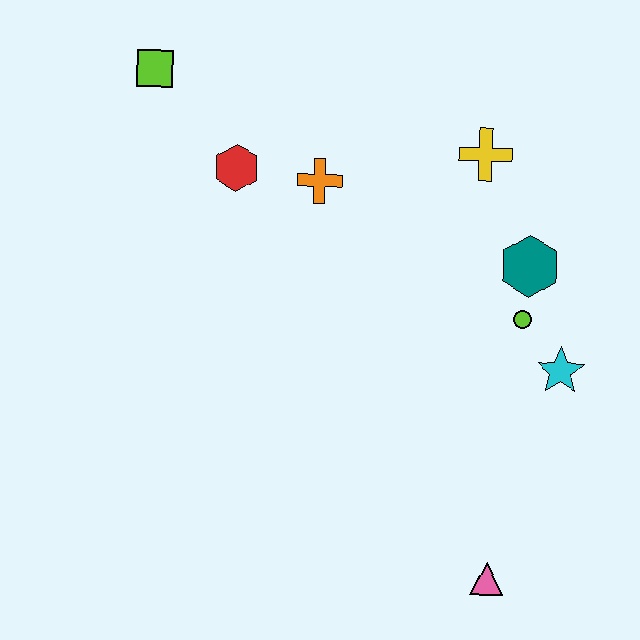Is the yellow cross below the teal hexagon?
No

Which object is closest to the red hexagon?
The orange cross is closest to the red hexagon.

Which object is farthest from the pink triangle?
The lime square is farthest from the pink triangle.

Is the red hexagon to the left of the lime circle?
Yes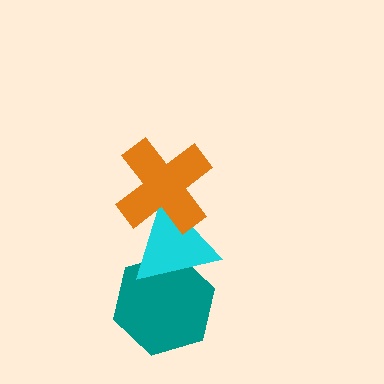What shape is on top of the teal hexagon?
The cyan triangle is on top of the teal hexagon.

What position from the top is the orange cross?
The orange cross is 1st from the top.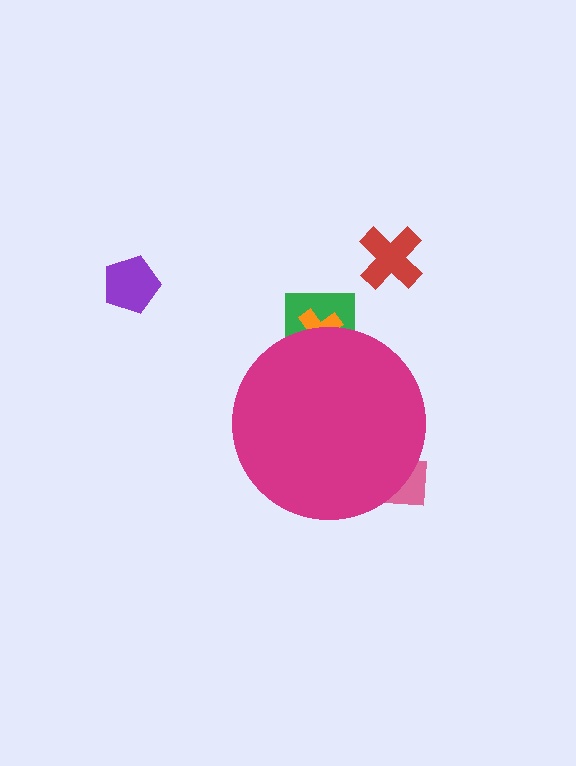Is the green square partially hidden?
Yes, the green square is partially hidden behind the magenta circle.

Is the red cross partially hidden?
No, the red cross is fully visible.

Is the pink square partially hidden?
Yes, the pink square is partially hidden behind the magenta circle.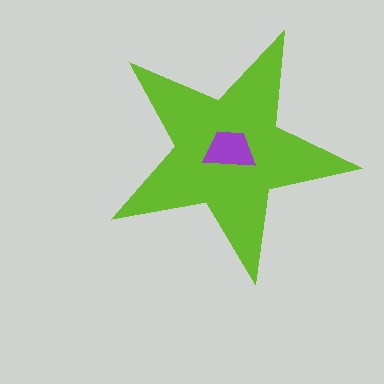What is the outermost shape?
The lime star.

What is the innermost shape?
The purple trapezoid.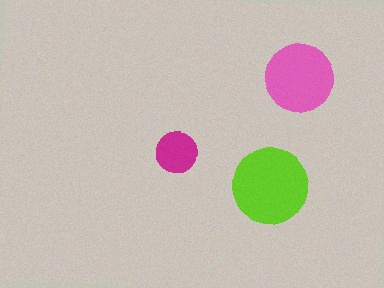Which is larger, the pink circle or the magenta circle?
The pink one.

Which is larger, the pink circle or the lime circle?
The lime one.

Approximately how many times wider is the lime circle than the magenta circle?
About 2 times wider.